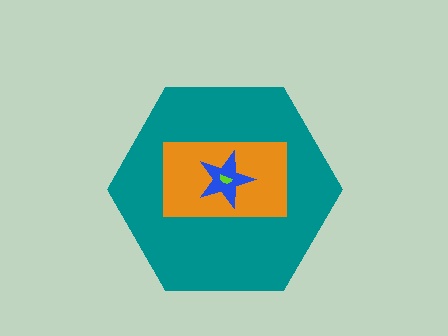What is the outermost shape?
The teal hexagon.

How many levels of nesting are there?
4.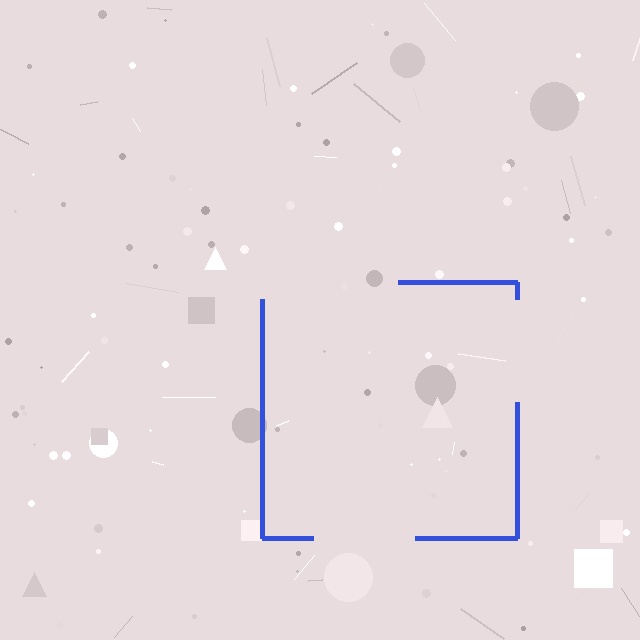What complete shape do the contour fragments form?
The contour fragments form a square.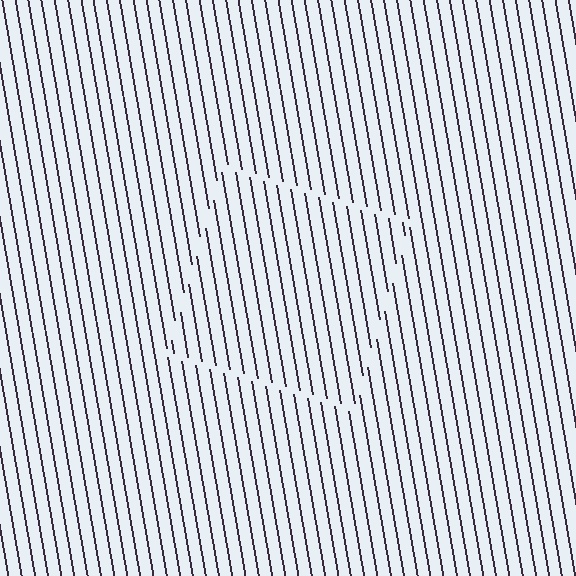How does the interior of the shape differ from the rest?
The interior of the shape contains the same grating, shifted by half a period — the contour is defined by the phase discontinuity where line-ends from the inner and outer gratings abut.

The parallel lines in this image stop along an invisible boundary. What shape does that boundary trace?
An illusory square. The interior of the shape contains the same grating, shifted by half a period — the contour is defined by the phase discontinuity where line-ends from the inner and outer gratings abut.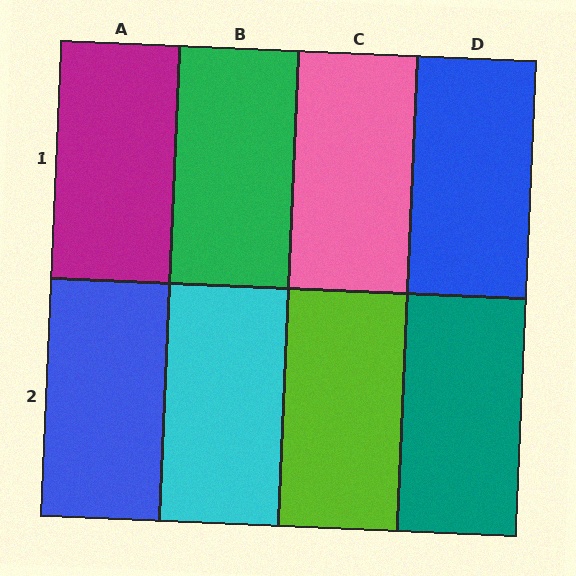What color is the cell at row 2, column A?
Blue.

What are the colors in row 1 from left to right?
Magenta, green, pink, blue.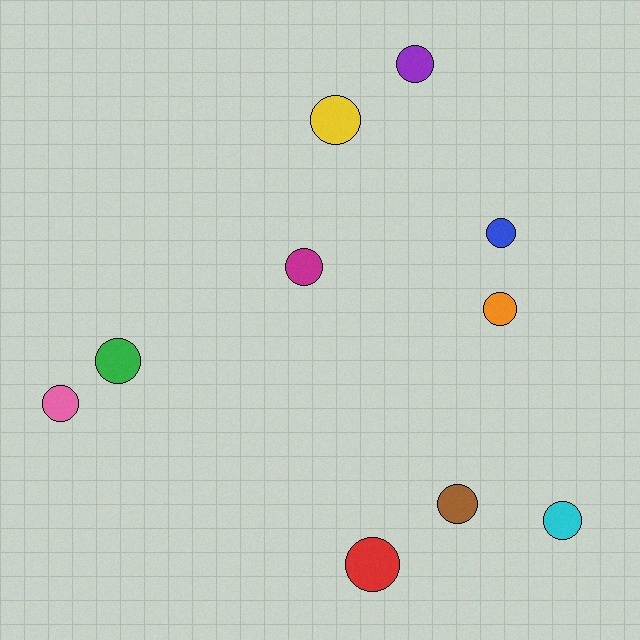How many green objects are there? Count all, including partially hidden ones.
There is 1 green object.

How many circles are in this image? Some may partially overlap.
There are 10 circles.